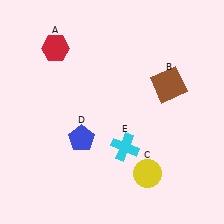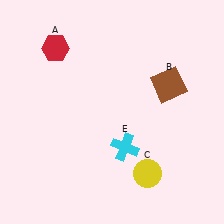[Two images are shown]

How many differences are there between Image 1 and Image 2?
There is 1 difference between the two images.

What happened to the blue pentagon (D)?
The blue pentagon (D) was removed in Image 2. It was in the bottom-left area of Image 1.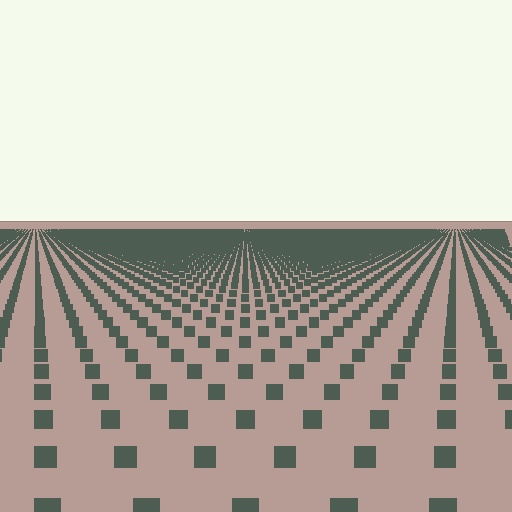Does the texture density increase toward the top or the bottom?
Density increases toward the top.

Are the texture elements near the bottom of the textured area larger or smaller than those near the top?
Larger. Near the bottom, elements are closer to the viewer and appear at a bigger on-screen size.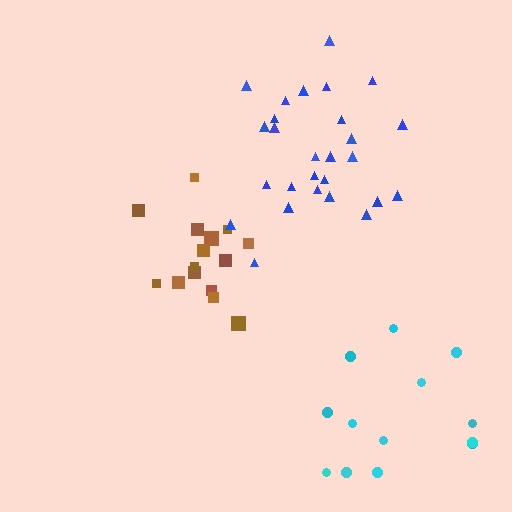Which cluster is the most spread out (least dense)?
Cyan.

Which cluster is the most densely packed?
Blue.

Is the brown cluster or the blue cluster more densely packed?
Blue.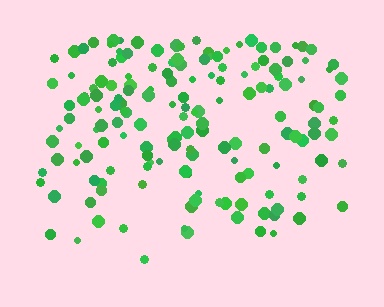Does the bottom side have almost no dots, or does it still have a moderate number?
Still a moderate number, just noticeably fewer than the top.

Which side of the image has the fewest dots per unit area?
The bottom.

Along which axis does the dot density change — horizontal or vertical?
Vertical.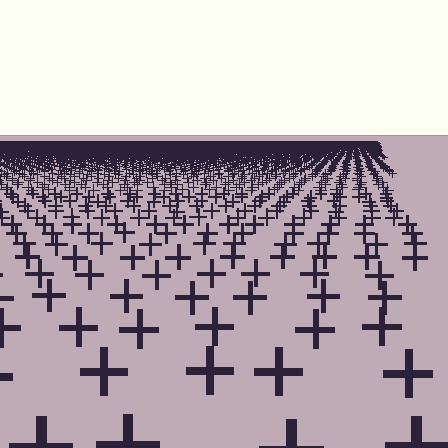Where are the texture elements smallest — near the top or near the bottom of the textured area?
Near the top.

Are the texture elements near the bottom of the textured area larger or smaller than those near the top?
Larger. Near the bottom, elements are closer to the viewer and appear at a bigger on-screen size.